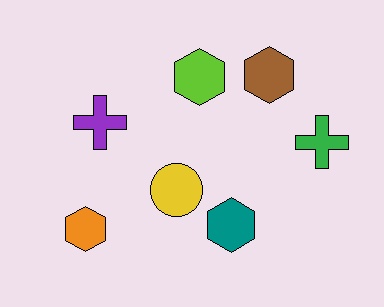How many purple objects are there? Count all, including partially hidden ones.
There is 1 purple object.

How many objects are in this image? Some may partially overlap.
There are 7 objects.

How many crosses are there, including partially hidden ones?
There are 2 crosses.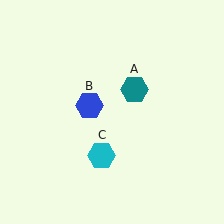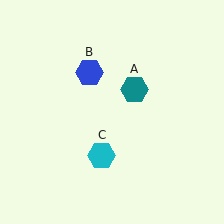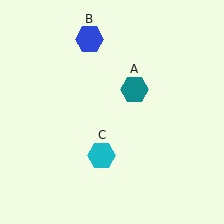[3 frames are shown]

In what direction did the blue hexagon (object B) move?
The blue hexagon (object B) moved up.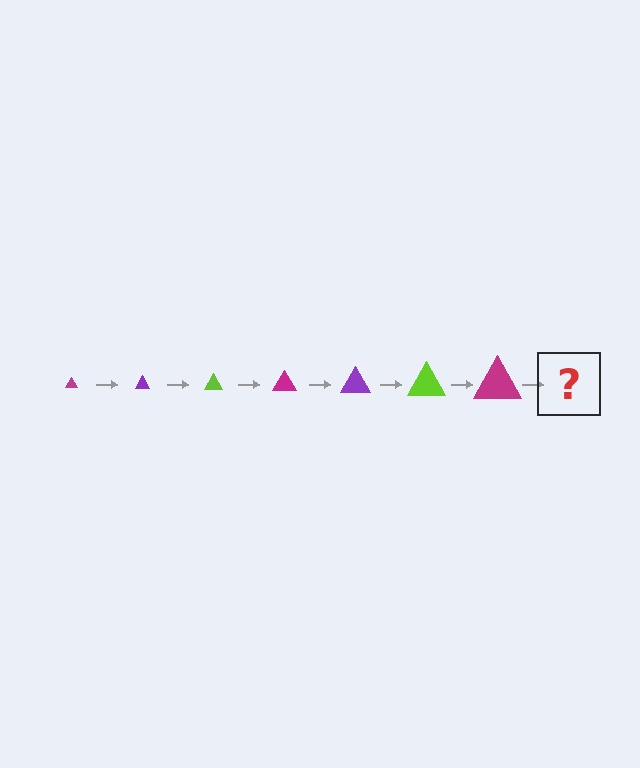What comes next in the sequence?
The next element should be a purple triangle, larger than the previous one.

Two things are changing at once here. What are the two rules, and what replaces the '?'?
The two rules are that the triangle grows larger each step and the color cycles through magenta, purple, and lime. The '?' should be a purple triangle, larger than the previous one.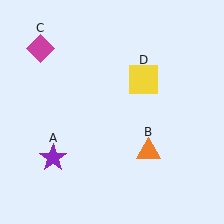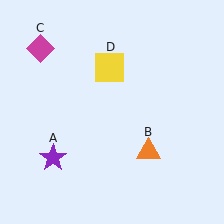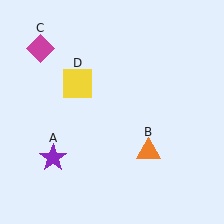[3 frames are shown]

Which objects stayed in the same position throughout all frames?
Purple star (object A) and orange triangle (object B) and magenta diamond (object C) remained stationary.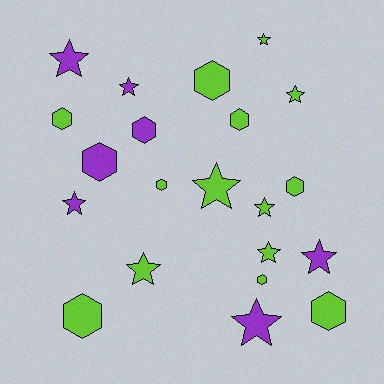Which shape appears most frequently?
Star, with 11 objects.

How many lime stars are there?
There are 6 lime stars.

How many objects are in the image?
There are 21 objects.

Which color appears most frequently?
Lime, with 14 objects.